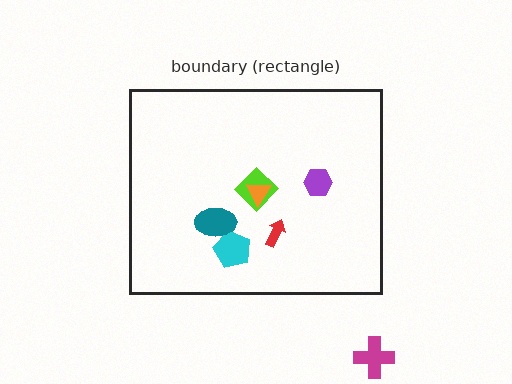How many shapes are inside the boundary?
6 inside, 1 outside.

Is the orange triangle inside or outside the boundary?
Inside.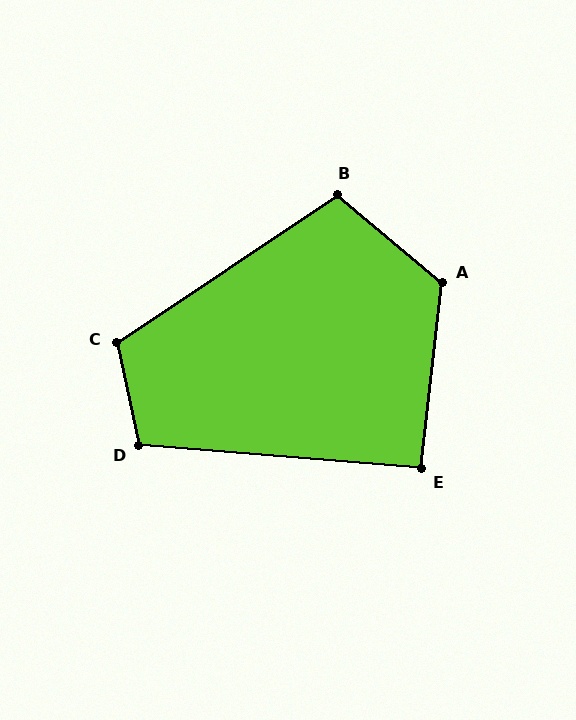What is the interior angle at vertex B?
Approximately 106 degrees (obtuse).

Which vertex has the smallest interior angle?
E, at approximately 92 degrees.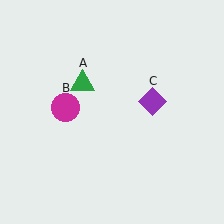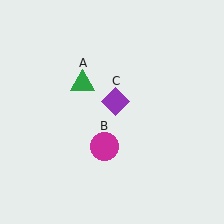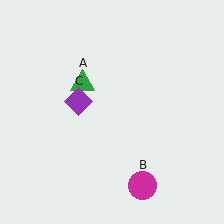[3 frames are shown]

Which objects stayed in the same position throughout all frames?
Green triangle (object A) remained stationary.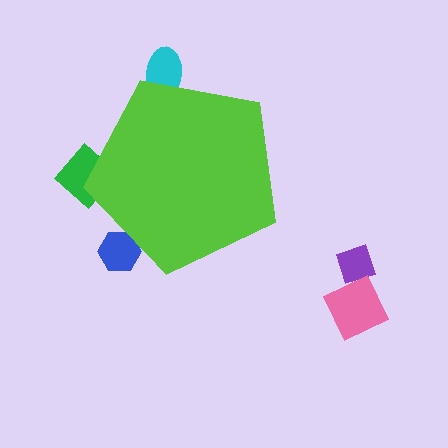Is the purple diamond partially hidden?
No, the purple diamond is fully visible.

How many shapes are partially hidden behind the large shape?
3 shapes are partially hidden.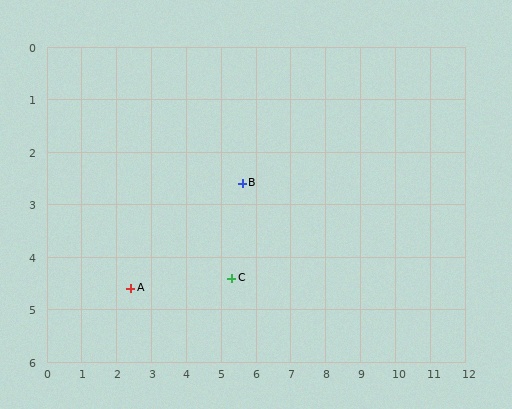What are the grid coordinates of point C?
Point C is at approximately (5.3, 4.4).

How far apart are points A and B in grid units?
Points A and B are about 3.8 grid units apart.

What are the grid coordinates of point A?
Point A is at approximately (2.4, 4.6).